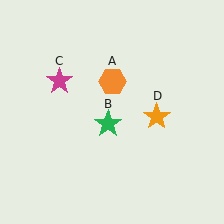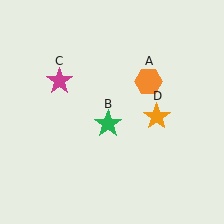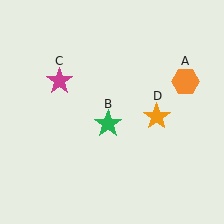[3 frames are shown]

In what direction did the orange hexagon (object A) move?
The orange hexagon (object A) moved right.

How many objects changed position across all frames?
1 object changed position: orange hexagon (object A).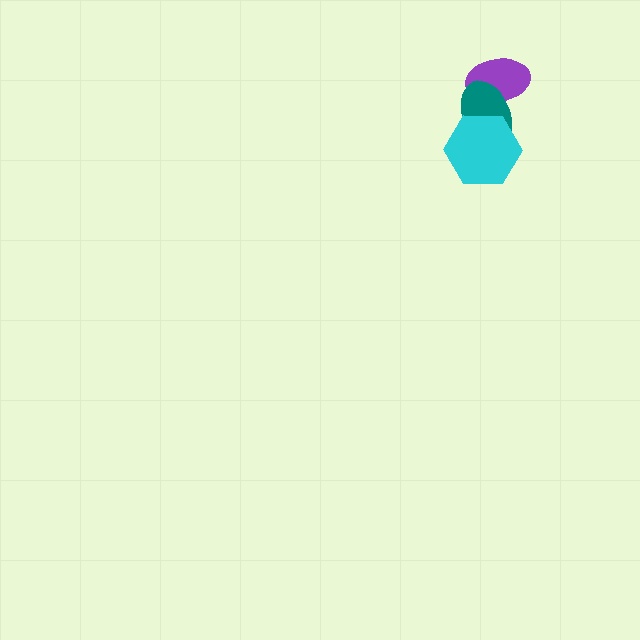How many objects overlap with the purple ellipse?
1 object overlaps with the purple ellipse.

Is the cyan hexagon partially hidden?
No, no other shape covers it.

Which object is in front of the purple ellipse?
The teal ellipse is in front of the purple ellipse.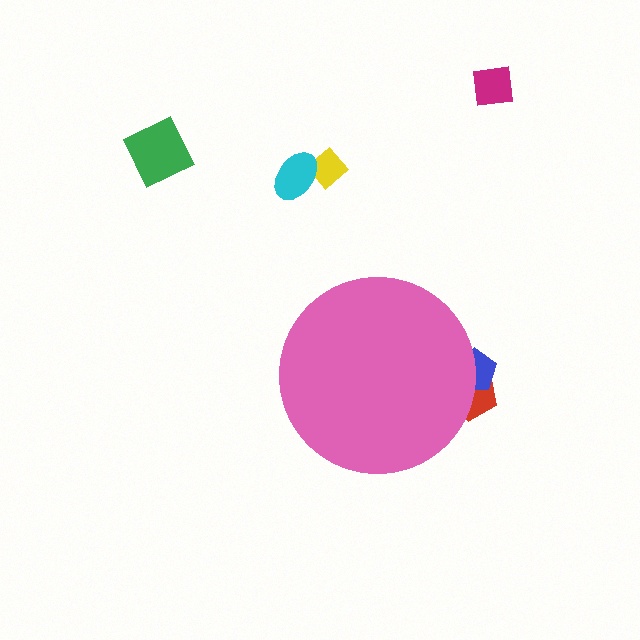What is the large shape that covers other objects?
A pink circle.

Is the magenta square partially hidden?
No, the magenta square is fully visible.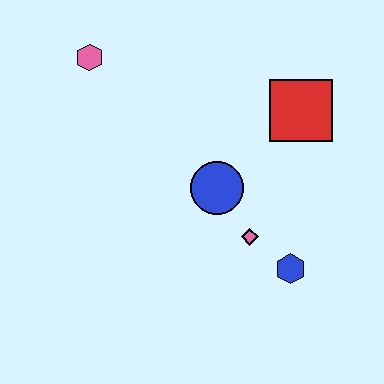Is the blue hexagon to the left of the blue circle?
No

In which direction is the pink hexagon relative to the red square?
The pink hexagon is to the left of the red square.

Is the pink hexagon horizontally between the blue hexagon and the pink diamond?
No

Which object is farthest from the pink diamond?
The pink hexagon is farthest from the pink diamond.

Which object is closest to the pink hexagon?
The blue circle is closest to the pink hexagon.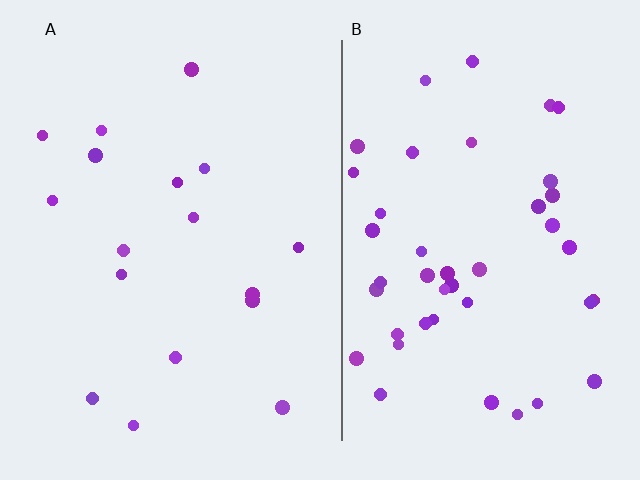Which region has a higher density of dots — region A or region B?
B (the right).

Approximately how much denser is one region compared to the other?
Approximately 2.5× — region B over region A.